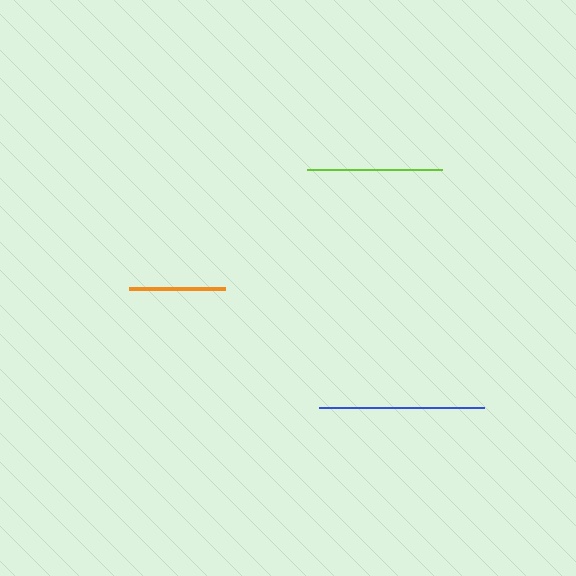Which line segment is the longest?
The blue line is the longest at approximately 164 pixels.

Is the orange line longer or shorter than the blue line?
The blue line is longer than the orange line.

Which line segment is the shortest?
The orange line is the shortest at approximately 96 pixels.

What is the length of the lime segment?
The lime segment is approximately 135 pixels long.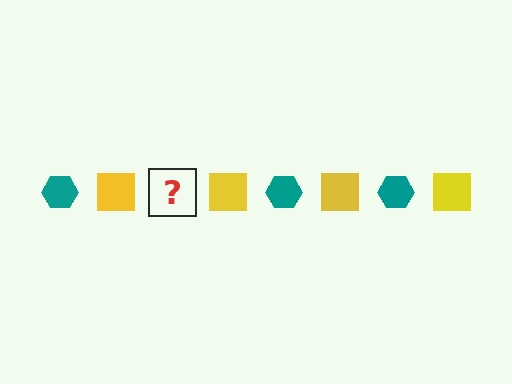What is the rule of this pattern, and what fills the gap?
The rule is that the pattern alternates between teal hexagon and yellow square. The gap should be filled with a teal hexagon.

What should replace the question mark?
The question mark should be replaced with a teal hexagon.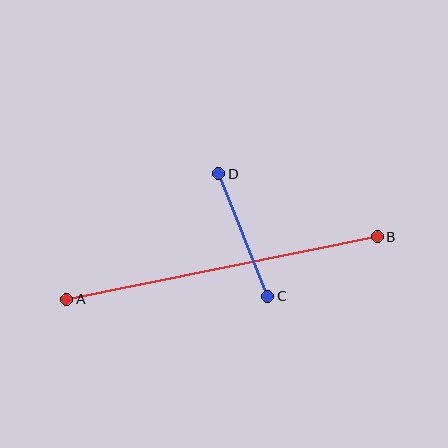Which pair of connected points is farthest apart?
Points A and B are farthest apart.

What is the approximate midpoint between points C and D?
The midpoint is at approximately (243, 235) pixels.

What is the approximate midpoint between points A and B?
The midpoint is at approximately (222, 268) pixels.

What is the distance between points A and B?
The distance is approximately 317 pixels.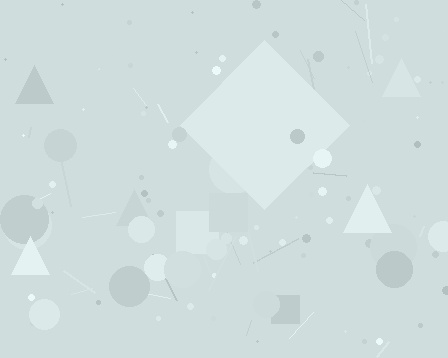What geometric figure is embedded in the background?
A diamond is embedded in the background.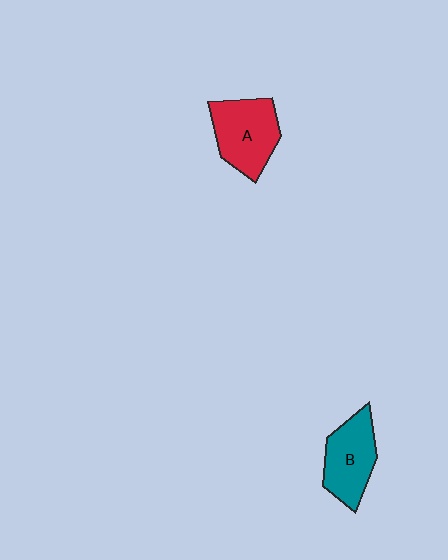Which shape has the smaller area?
Shape B (teal).